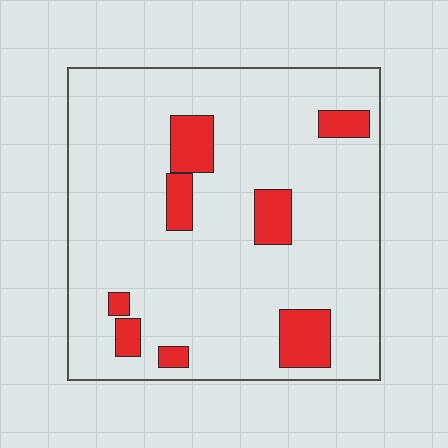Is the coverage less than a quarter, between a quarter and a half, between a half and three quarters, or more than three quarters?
Less than a quarter.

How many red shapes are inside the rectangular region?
8.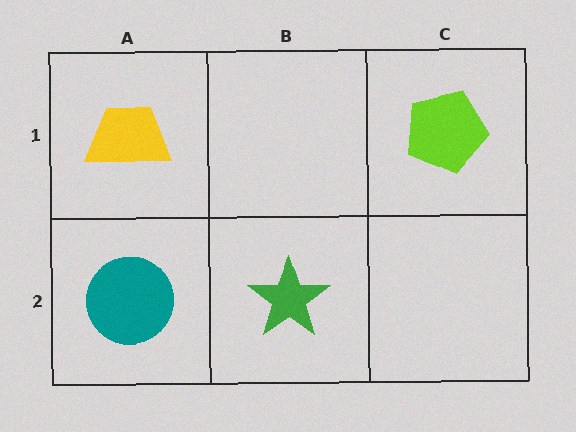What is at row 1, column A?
A yellow trapezoid.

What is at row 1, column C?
A lime pentagon.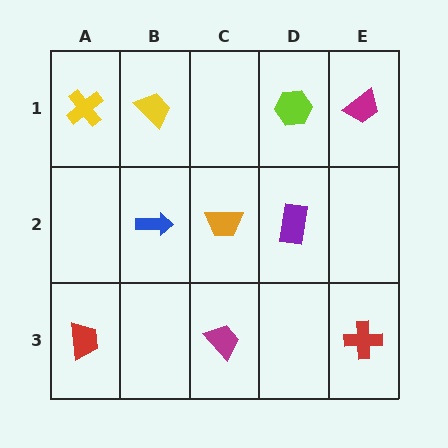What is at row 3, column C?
A magenta trapezoid.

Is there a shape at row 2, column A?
No, that cell is empty.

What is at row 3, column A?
A red trapezoid.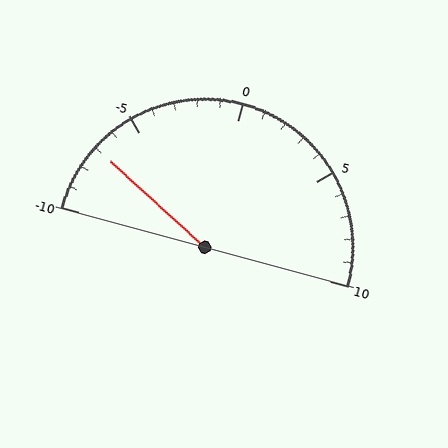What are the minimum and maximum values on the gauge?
The gauge ranges from -10 to 10.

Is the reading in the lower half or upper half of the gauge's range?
The reading is in the lower half of the range (-10 to 10).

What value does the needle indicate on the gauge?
The needle indicates approximately -7.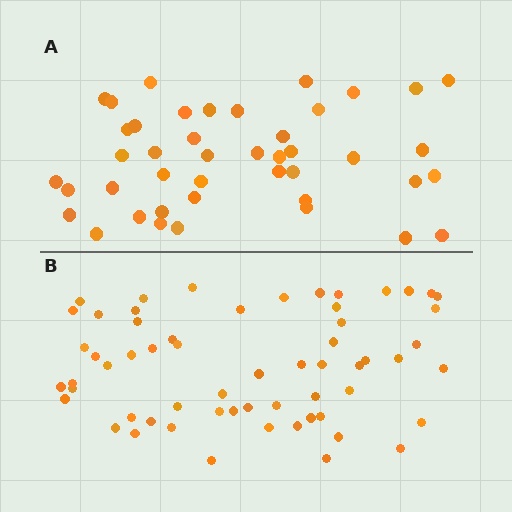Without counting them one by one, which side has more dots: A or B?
Region B (the bottom region) has more dots.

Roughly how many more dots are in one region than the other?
Region B has approximately 15 more dots than region A.